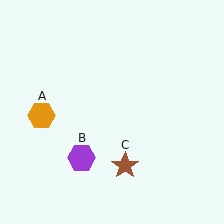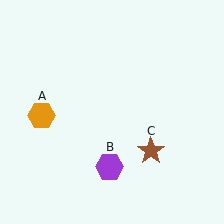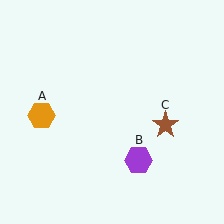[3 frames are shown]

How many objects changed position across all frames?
2 objects changed position: purple hexagon (object B), brown star (object C).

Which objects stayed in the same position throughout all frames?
Orange hexagon (object A) remained stationary.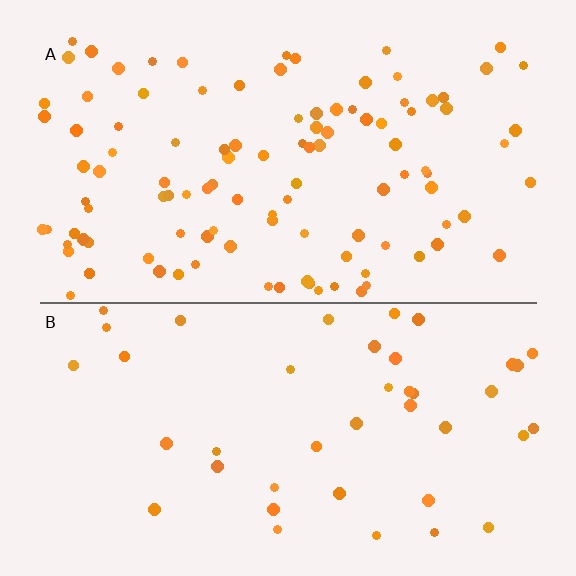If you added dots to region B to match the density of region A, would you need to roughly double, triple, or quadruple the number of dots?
Approximately triple.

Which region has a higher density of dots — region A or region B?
A (the top).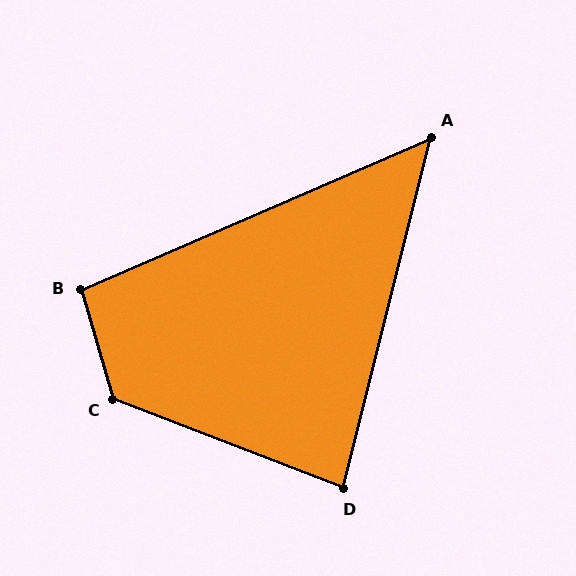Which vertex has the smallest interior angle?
A, at approximately 53 degrees.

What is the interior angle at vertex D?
Approximately 83 degrees (acute).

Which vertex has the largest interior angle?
C, at approximately 127 degrees.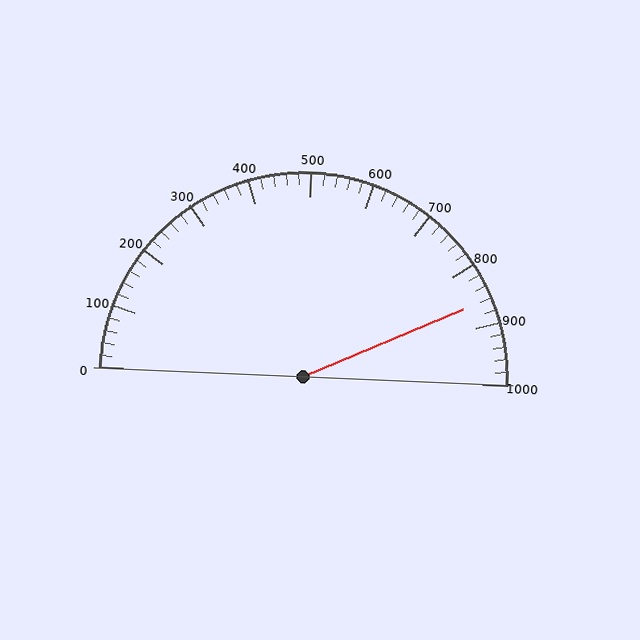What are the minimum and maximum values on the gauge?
The gauge ranges from 0 to 1000.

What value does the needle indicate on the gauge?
The needle indicates approximately 860.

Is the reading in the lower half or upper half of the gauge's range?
The reading is in the upper half of the range (0 to 1000).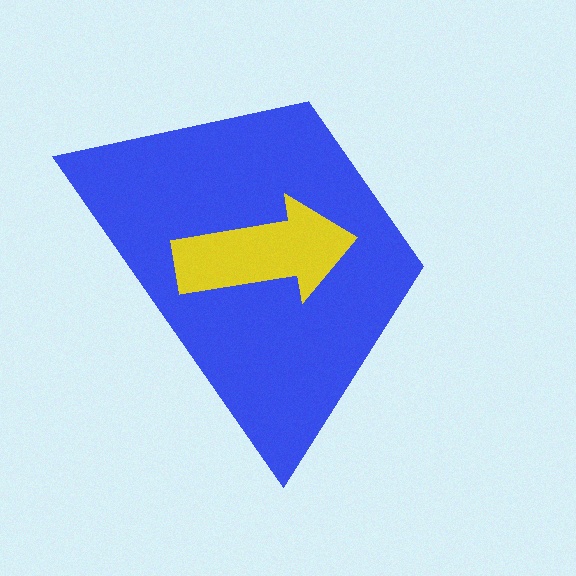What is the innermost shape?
The yellow arrow.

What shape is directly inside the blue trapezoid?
The yellow arrow.